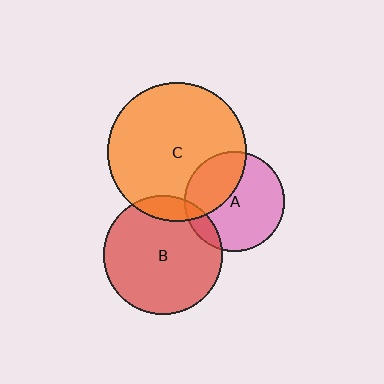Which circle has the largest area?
Circle C (orange).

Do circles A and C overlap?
Yes.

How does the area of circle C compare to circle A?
Approximately 1.9 times.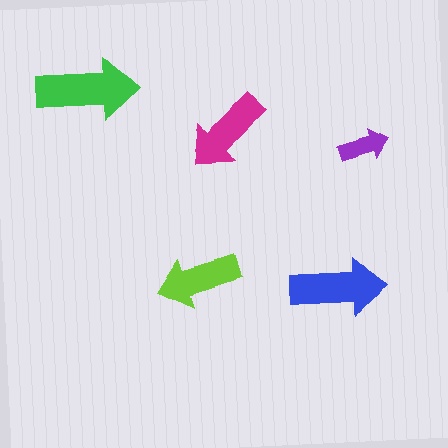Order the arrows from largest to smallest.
the green one, the blue one, the magenta one, the lime one, the purple one.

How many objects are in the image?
There are 5 objects in the image.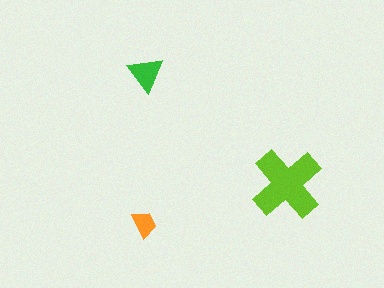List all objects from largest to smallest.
The lime cross, the green triangle, the orange trapezoid.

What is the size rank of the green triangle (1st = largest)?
2nd.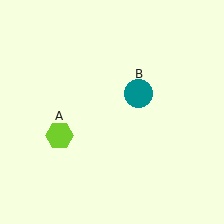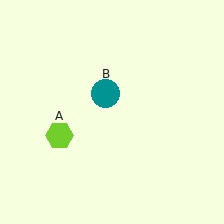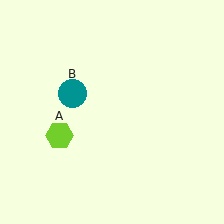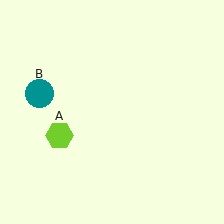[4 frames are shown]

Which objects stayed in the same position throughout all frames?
Lime hexagon (object A) remained stationary.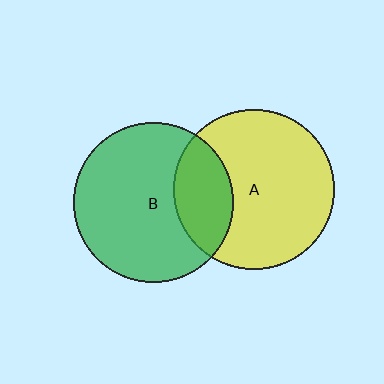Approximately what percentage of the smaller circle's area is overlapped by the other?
Approximately 25%.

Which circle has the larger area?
Circle A (yellow).